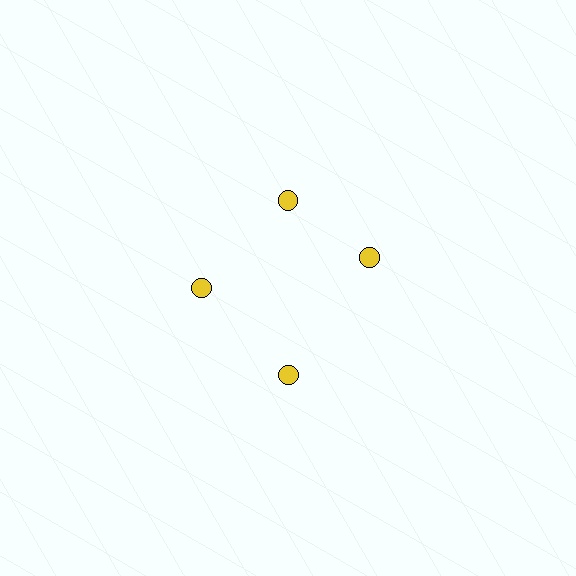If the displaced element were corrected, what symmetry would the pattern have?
It would have 4-fold rotational symmetry — the pattern would map onto itself every 90 degrees.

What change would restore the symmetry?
The symmetry would be restored by rotating it back into even spacing with its neighbors so that all 4 circles sit at equal angles and equal distance from the center.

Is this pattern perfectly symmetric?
No. The 4 yellow circles are arranged in a ring, but one element near the 3 o'clock position is rotated out of alignment along the ring, breaking the 4-fold rotational symmetry.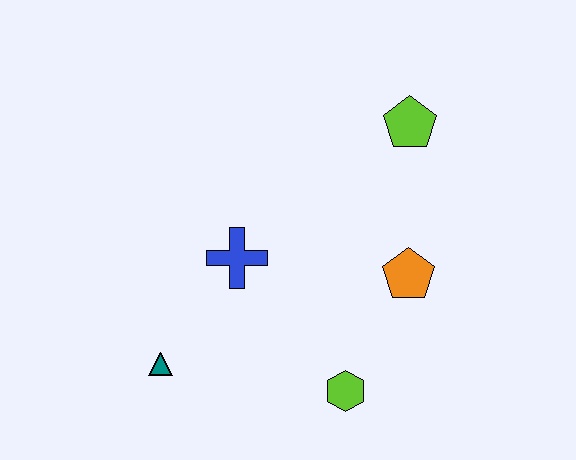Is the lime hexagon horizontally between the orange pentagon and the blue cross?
Yes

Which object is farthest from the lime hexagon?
The lime pentagon is farthest from the lime hexagon.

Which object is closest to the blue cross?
The teal triangle is closest to the blue cross.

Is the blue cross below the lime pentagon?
Yes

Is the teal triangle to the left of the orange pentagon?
Yes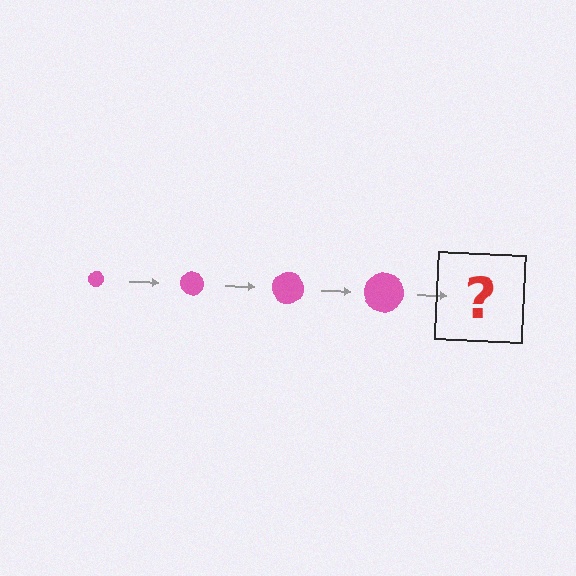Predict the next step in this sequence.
The next step is a pink circle, larger than the previous one.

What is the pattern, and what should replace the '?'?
The pattern is that the circle gets progressively larger each step. The '?' should be a pink circle, larger than the previous one.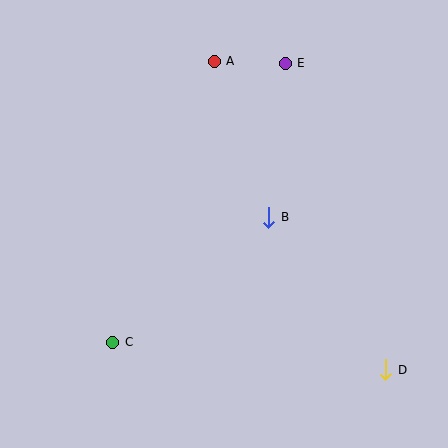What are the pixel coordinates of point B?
Point B is at (269, 217).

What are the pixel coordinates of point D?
Point D is at (386, 370).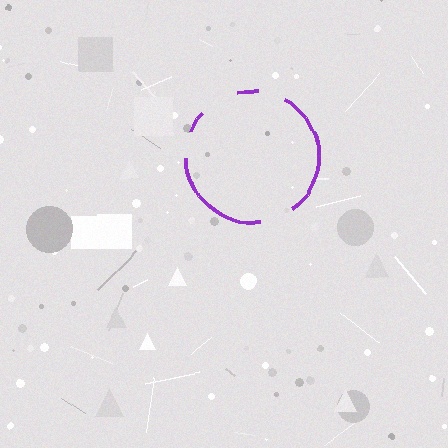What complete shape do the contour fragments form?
The contour fragments form a circle.